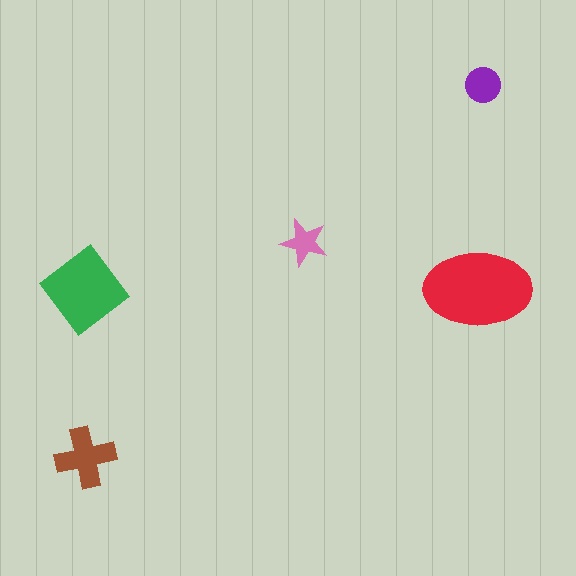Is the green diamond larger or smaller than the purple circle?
Larger.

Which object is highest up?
The purple circle is topmost.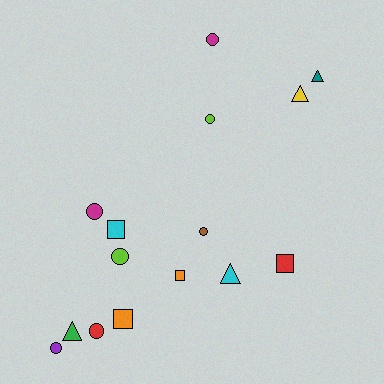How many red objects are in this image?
There are 2 red objects.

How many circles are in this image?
There are 7 circles.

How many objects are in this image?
There are 15 objects.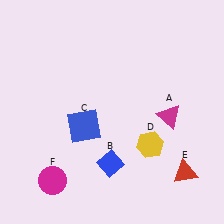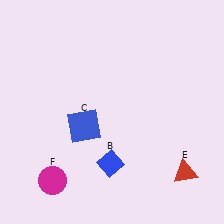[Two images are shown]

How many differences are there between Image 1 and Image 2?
There are 2 differences between the two images.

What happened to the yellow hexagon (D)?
The yellow hexagon (D) was removed in Image 2. It was in the bottom-right area of Image 1.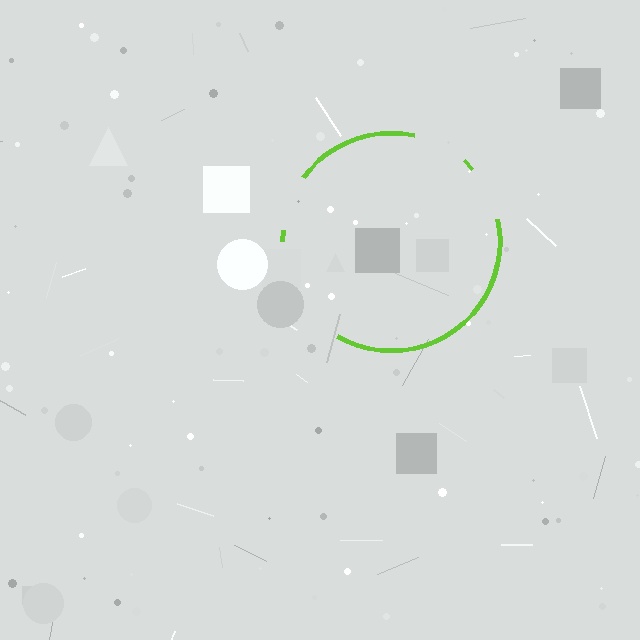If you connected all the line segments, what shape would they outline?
They would outline a circle.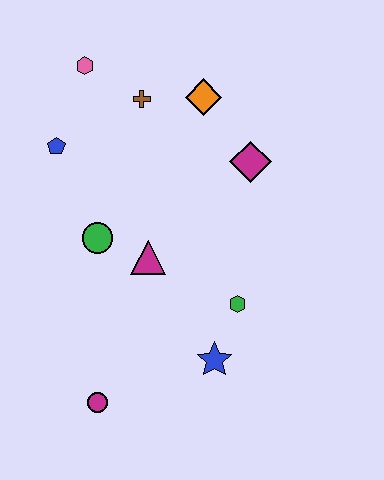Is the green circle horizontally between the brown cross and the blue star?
No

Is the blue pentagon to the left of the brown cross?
Yes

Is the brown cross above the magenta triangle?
Yes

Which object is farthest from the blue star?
The pink hexagon is farthest from the blue star.